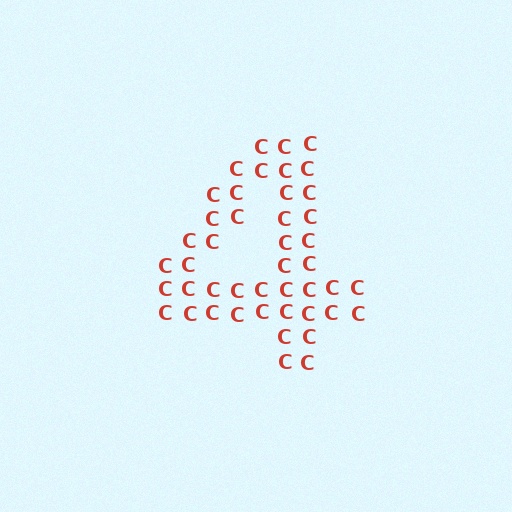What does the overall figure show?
The overall figure shows the digit 4.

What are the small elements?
The small elements are letter C's.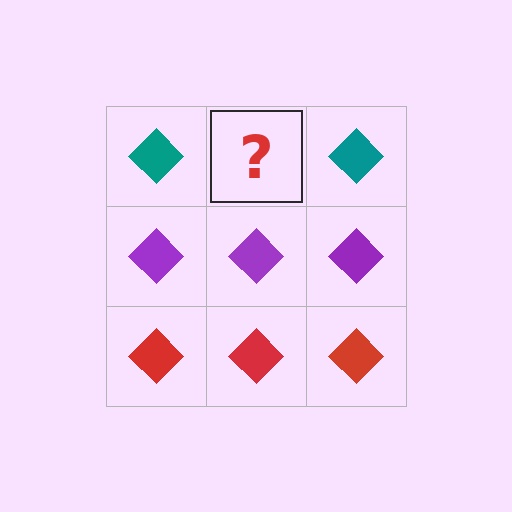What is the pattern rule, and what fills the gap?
The rule is that each row has a consistent color. The gap should be filled with a teal diamond.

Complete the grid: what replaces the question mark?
The question mark should be replaced with a teal diamond.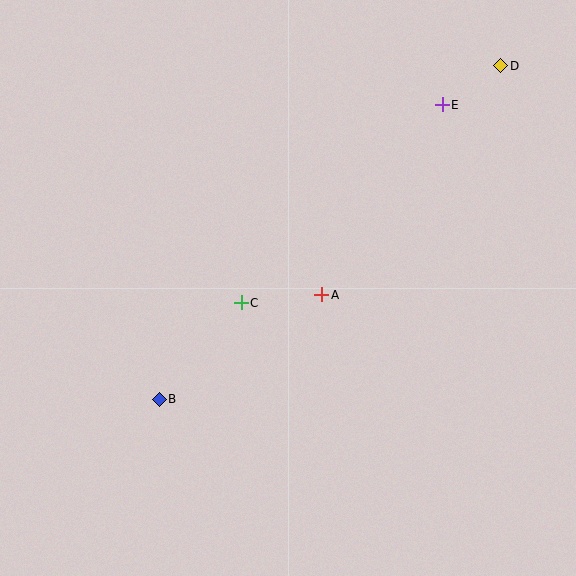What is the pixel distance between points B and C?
The distance between B and C is 127 pixels.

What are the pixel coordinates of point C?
Point C is at (241, 303).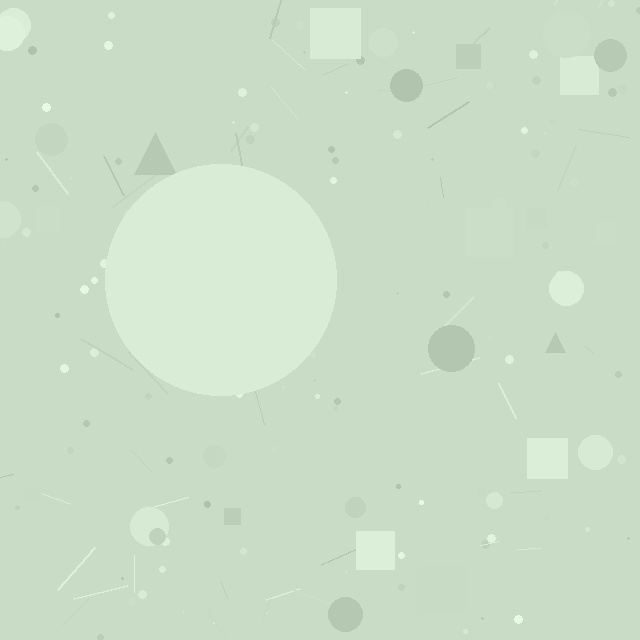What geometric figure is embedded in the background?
A circle is embedded in the background.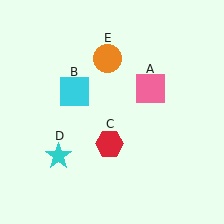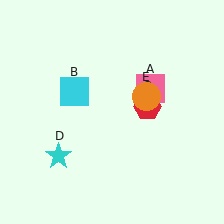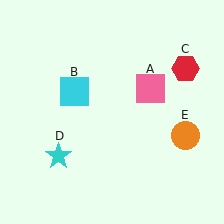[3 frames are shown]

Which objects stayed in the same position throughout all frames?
Pink square (object A) and cyan square (object B) and cyan star (object D) remained stationary.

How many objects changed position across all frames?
2 objects changed position: red hexagon (object C), orange circle (object E).